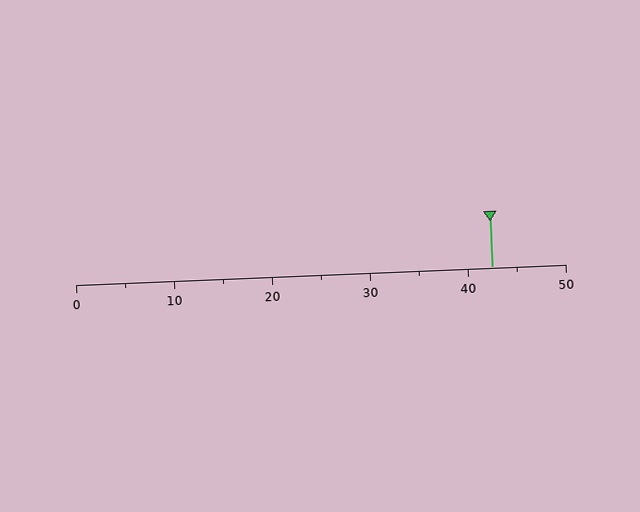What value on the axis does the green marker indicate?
The marker indicates approximately 42.5.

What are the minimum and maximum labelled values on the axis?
The axis runs from 0 to 50.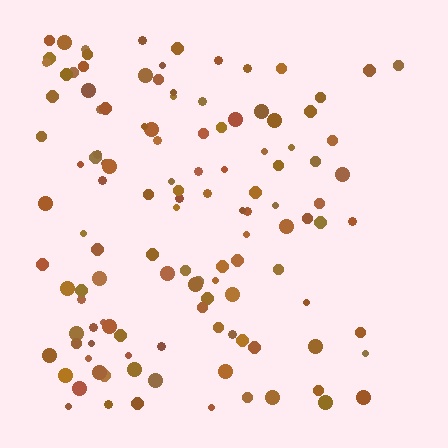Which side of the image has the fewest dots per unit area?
The right.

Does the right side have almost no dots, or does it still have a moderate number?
Still a moderate number, just noticeably fewer than the left.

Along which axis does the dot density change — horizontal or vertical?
Horizontal.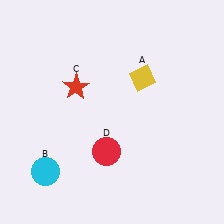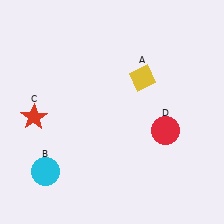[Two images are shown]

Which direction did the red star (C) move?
The red star (C) moved left.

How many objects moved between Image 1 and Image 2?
2 objects moved between the two images.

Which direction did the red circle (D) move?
The red circle (D) moved right.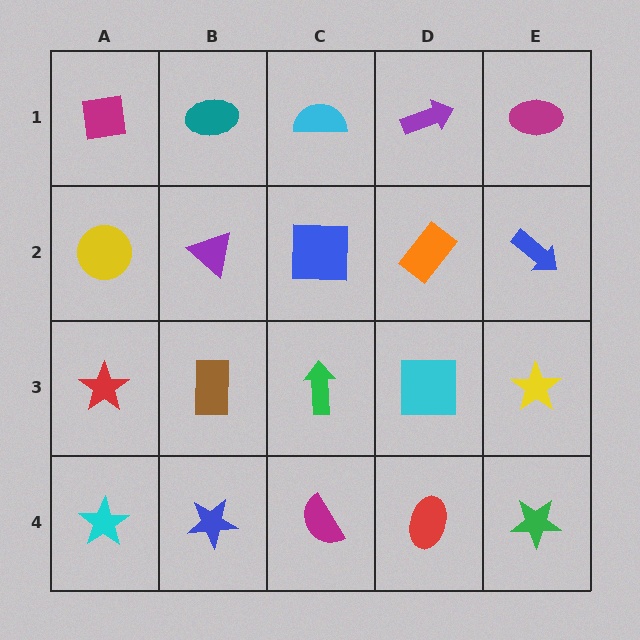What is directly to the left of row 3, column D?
A green arrow.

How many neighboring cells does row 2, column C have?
4.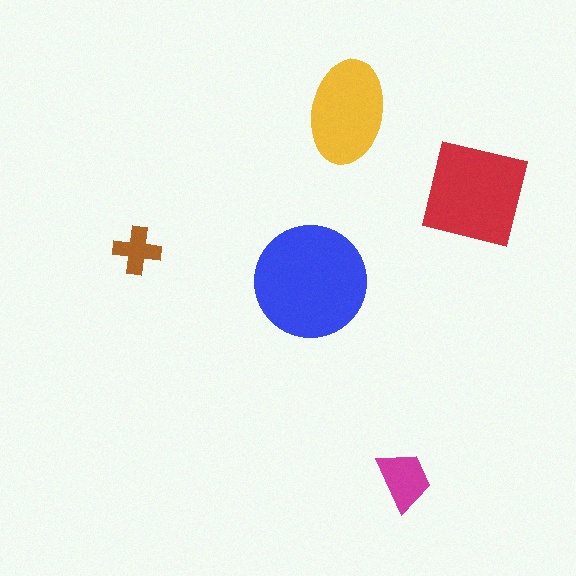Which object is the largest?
The blue circle.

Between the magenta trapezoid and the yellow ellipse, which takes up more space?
The yellow ellipse.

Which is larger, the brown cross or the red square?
The red square.